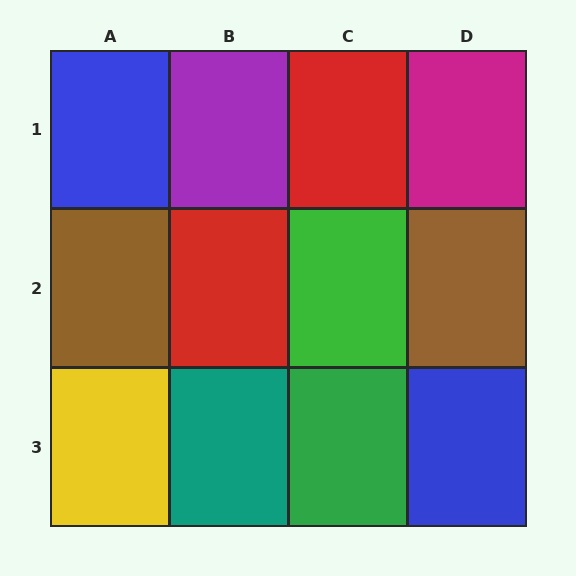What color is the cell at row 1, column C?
Red.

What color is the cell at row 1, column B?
Purple.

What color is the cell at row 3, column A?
Yellow.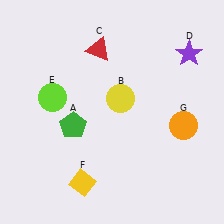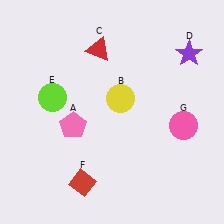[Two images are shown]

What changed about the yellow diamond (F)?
In Image 1, F is yellow. In Image 2, it changed to red.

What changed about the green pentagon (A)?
In Image 1, A is green. In Image 2, it changed to pink.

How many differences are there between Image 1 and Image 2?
There are 3 differences between the two images.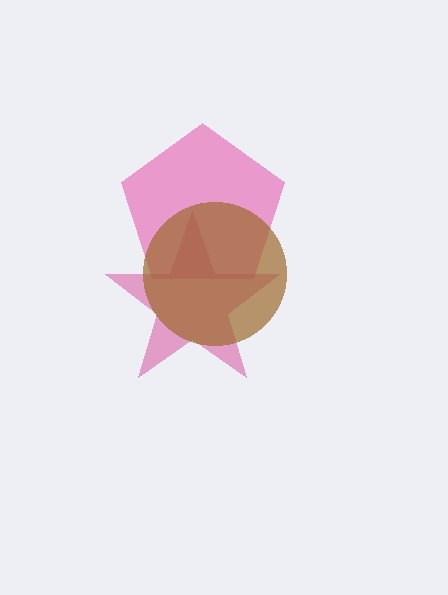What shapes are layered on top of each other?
The layered shapes are: a pink pentagon, a magenta star, a brown circle.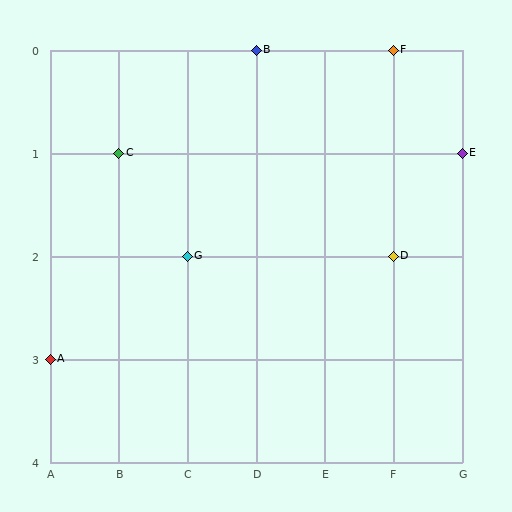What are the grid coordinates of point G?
Point G is at grid coordinates (C, 2).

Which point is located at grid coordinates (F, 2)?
Point D is at (F, 2).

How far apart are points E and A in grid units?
Points E and A are 6 columns and 2 rows apart (about 6.3 grid units diagonally).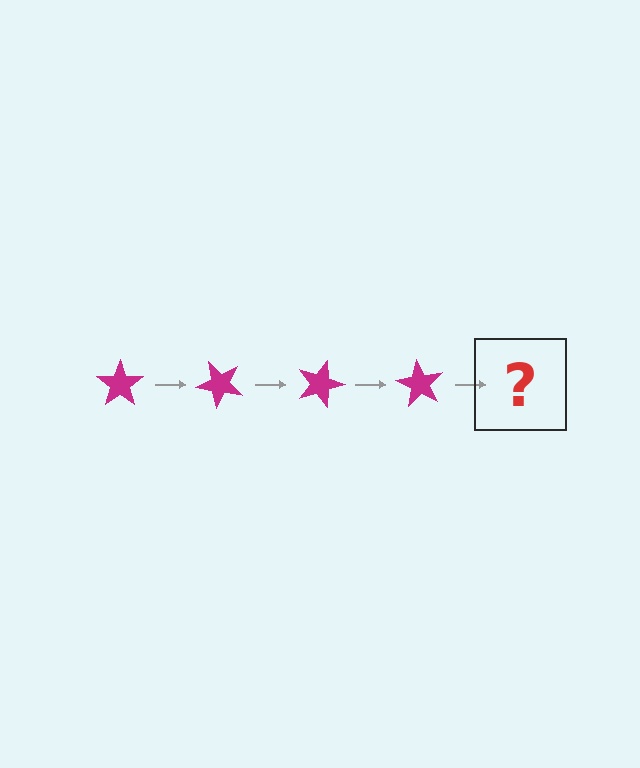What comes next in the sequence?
The next element should be a magenta star rotated 180 degrees.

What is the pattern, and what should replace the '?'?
The pattern is that the star rotates 45 degrees each step. The '?' should be a magenta star rotated 180 degrees.